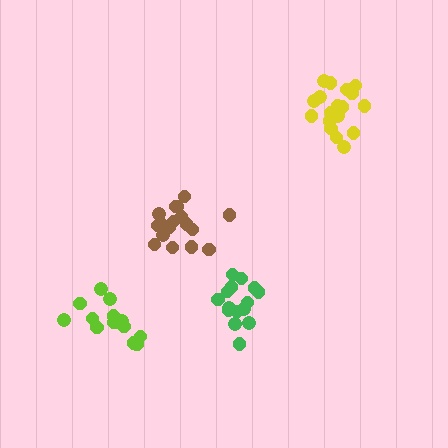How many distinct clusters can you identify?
There are 4 distinct clusters.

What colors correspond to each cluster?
The clusters are colored: green, brown, yellow, lime.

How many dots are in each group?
Group 1: 15 dots, Group 2: 17 dots, Group 3: 18 dots, Group 4: 13 dots (63 total).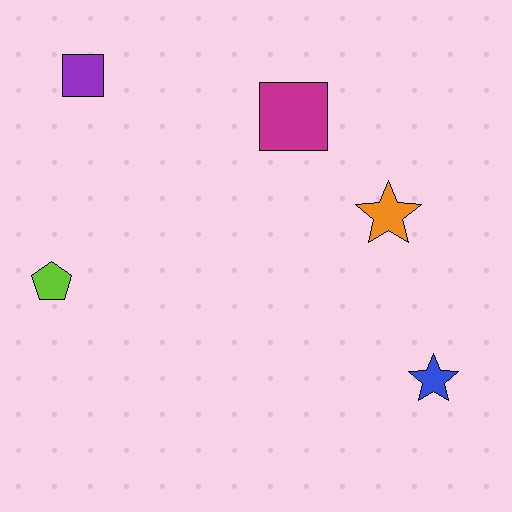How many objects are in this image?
There are 5 objects.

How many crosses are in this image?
There are no crosses.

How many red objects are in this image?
There are no red objects.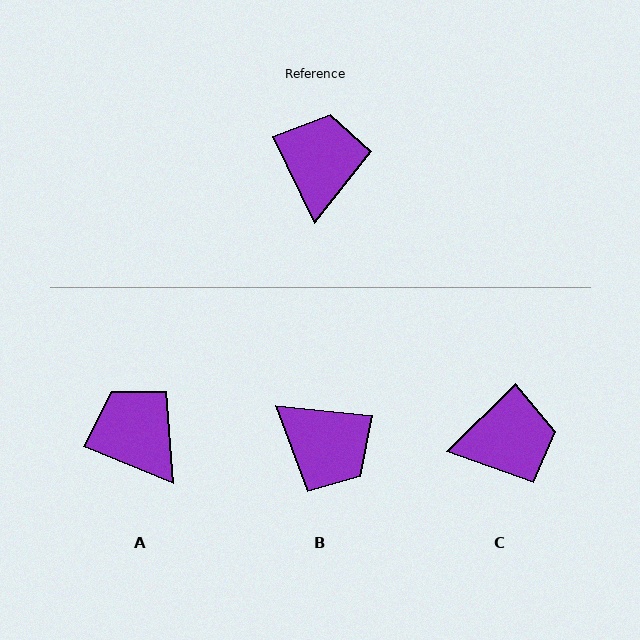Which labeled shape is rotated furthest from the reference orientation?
B, about 122 degrees away.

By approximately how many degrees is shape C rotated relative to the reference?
Approximately 71 degrees clockwise.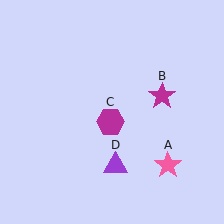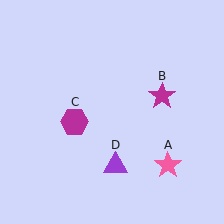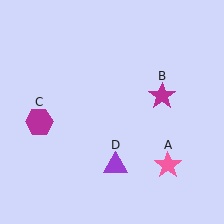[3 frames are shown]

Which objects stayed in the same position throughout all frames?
Pink star (object A) and magenta star (object B) and purple triangle (object D) remained stationary.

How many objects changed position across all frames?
1 object changed position: magenta hexagon (object C).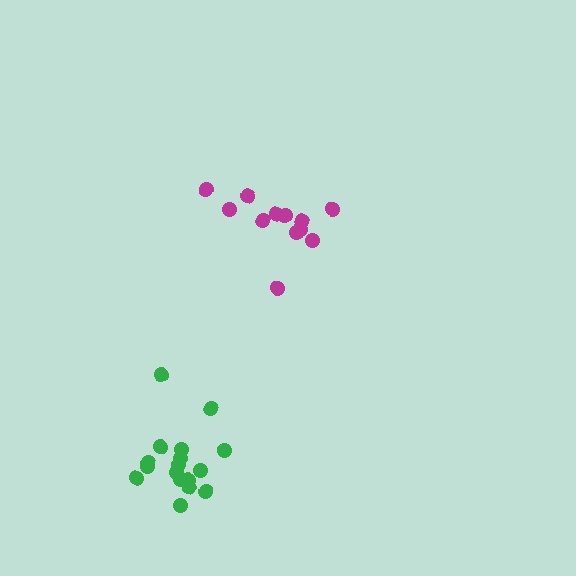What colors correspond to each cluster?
The clusters are colored: magenta, green.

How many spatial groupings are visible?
There are 2 spatial groupings.